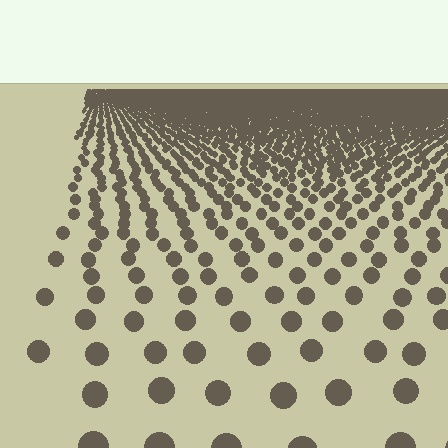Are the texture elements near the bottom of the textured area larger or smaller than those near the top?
Larger. Near the bottom, elements are closer to the viewer and appear at a bigger on-screen size.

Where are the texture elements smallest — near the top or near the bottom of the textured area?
Near the top.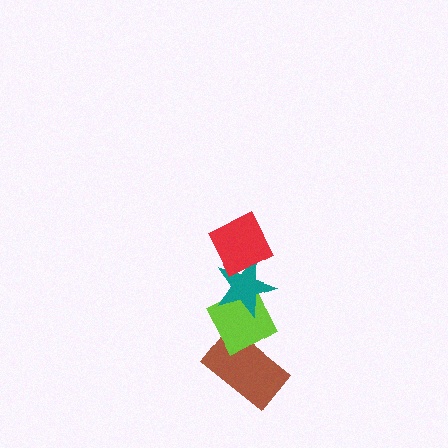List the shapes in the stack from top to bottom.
From top to bottom: the red diamond, the teal star, the lime diamond, the brown rectangle.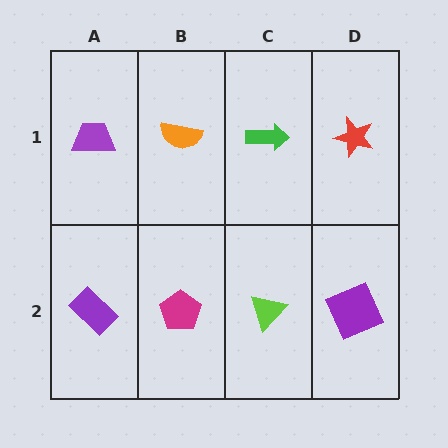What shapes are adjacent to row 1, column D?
A purple square (row 2, column D), a green arrow (row 1, column C).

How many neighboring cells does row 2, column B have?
3.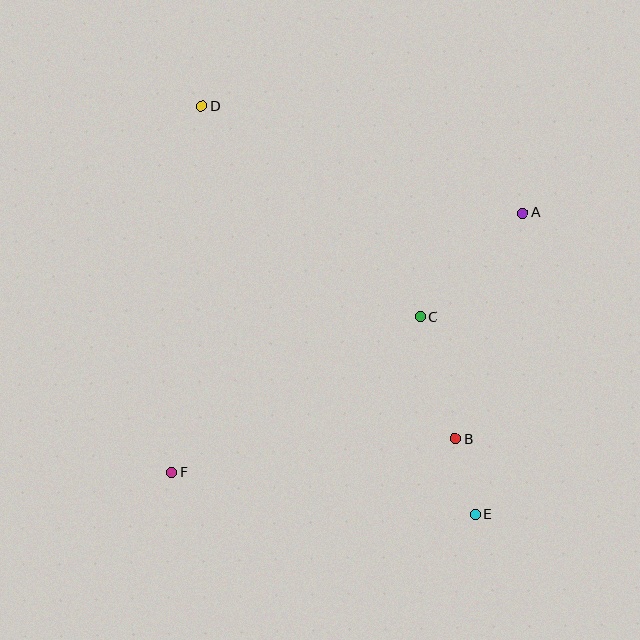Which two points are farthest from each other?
Points D and E are farthest from each other.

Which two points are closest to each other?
Points B and E are closest to each other.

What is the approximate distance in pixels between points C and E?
The distance between C and E is approximately 205 pixels.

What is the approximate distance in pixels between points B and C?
The distance between B and C is approximately 127 pixels.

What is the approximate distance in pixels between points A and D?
The distance between A and D is approximately 338 pixels.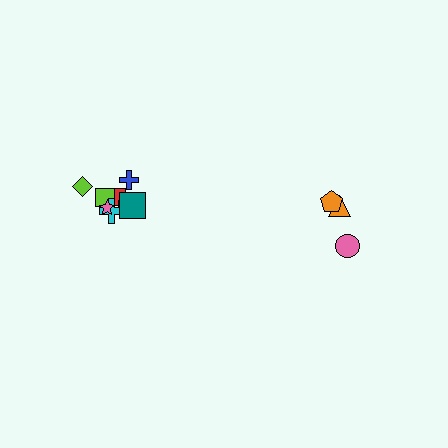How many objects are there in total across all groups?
There are 11 objects.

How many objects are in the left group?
There are 8 objects.